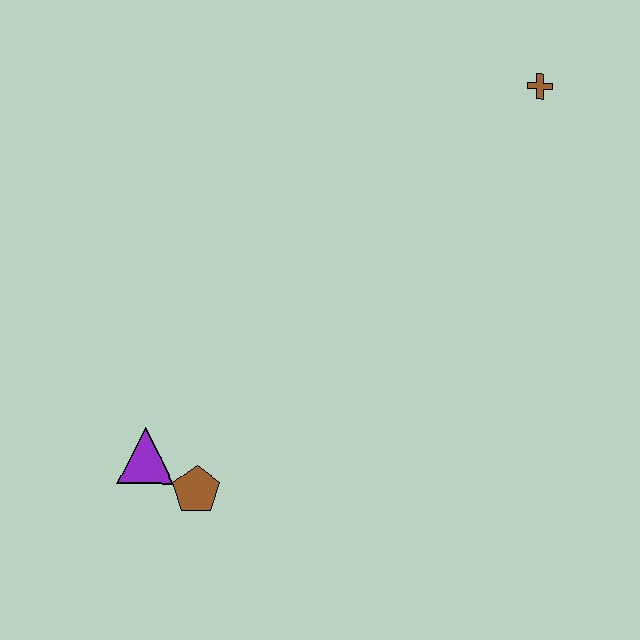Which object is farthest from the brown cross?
The purple triangle is farthest from the brown cross.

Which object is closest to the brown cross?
The brown pentagon is closest to the brown cross.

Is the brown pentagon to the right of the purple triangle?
Yes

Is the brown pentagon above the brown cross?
No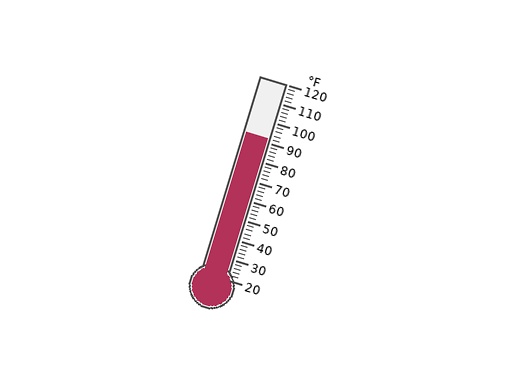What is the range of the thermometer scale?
The thermometer scale ranges from 20°F to 120°F.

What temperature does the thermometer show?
The thermometer shows approximately 92°F.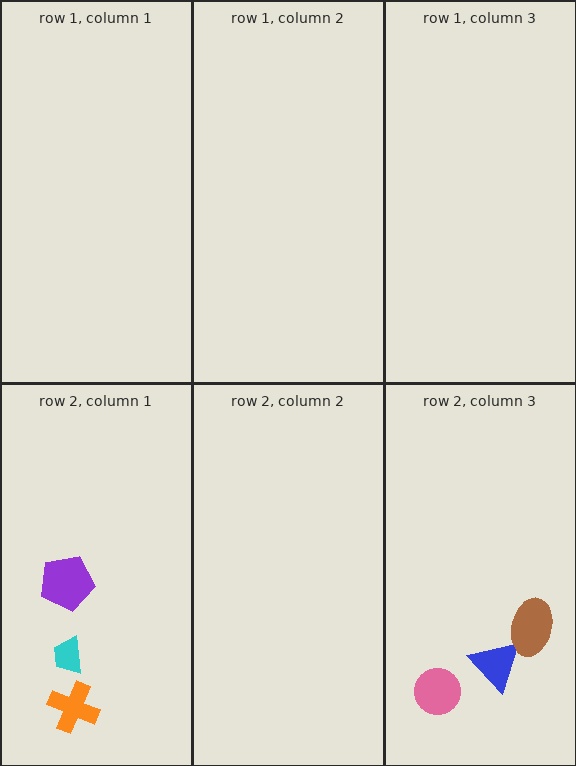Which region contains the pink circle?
The row 2, column 3 region.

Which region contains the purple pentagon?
The row 2, column 1 region.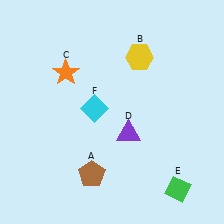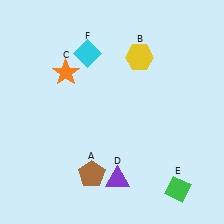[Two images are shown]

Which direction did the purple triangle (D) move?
The purple triangle (D) moved down.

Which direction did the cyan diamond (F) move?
The cyan diamond (F) moved up.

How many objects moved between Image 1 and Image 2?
2 objects moved between the two images.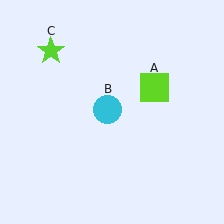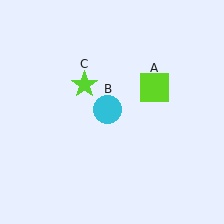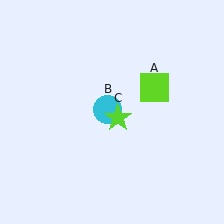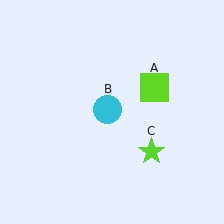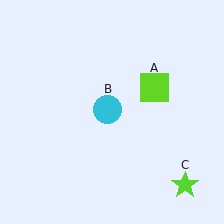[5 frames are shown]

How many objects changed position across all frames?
1 object changed position: lime star (object C).